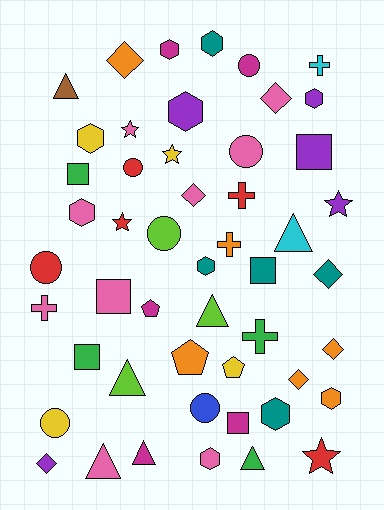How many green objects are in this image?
There are 4 green objects.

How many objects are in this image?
There are 50 objects.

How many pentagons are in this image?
There are 3 pentagons.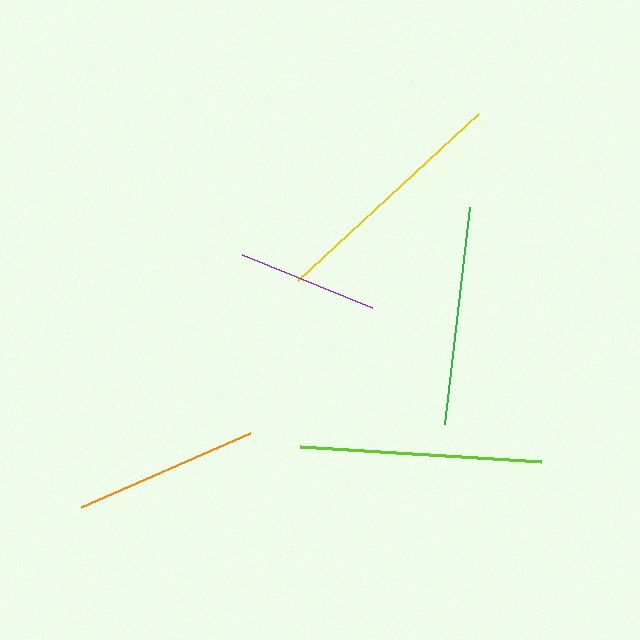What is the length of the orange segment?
The orange segment is approximately 185 pixels long.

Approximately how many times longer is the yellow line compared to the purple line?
The yellow line is approximately 1.8 times the length of the purple line.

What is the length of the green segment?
The green segment is approximately 218 pixels long.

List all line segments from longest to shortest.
From longest to shortest: yellow, lime, green, orange, purple.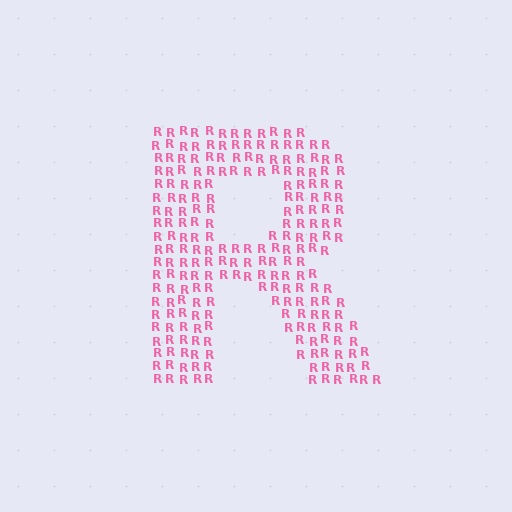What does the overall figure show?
The overall figure shows the letter R.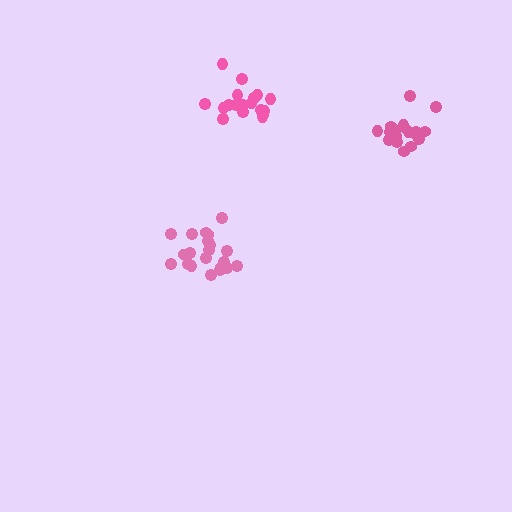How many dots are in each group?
Group 1: 18 dots, Group 2: 19 dots, Group 3: 21 dots (58 total).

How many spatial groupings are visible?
There are 3 spatial groupings.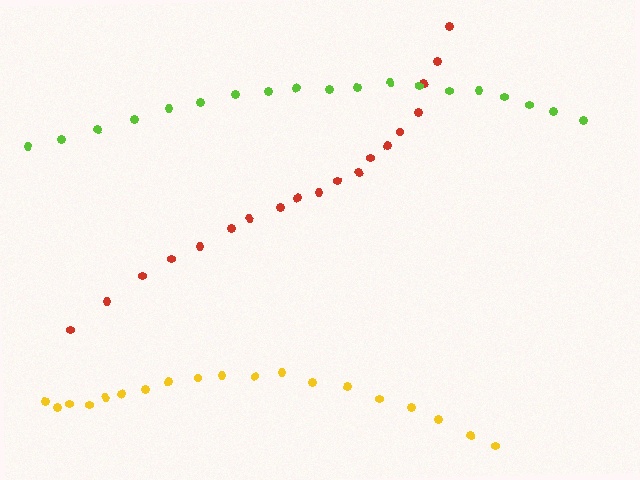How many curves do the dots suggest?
There are 3 distinct paths.